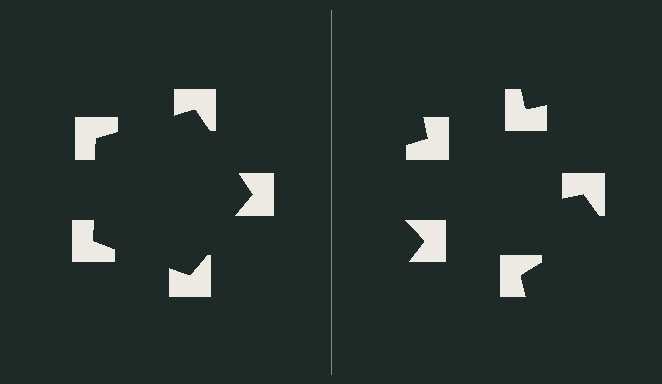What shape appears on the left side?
An illusory pentagon.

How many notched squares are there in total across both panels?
10 — 5 on each side.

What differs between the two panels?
The notched squares are positioned identically on both sides; only the wedge orientations differ. On the left they align to a pentagon; on the right they are misaligned.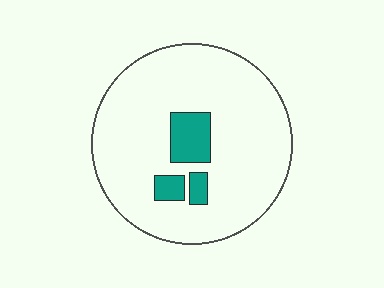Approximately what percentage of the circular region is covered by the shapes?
Approximately 10%.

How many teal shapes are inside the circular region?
3.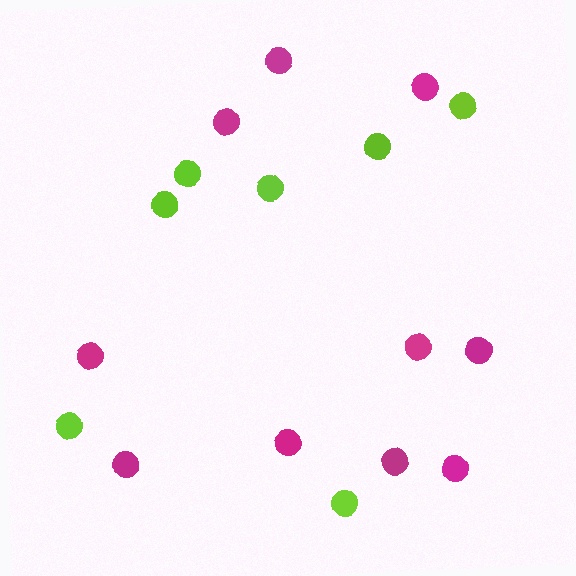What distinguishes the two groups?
There are 2 groups: one group of magenta circles (10) and one group of lime circles (7).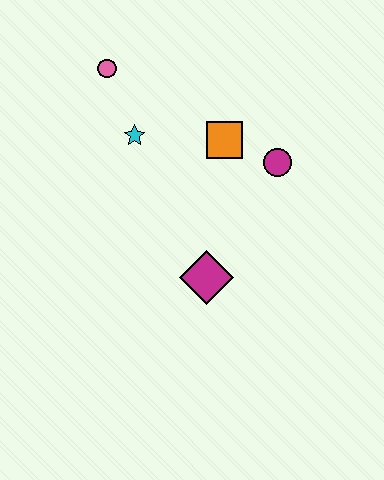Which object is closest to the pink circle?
The cyan star is closest to the pink circle.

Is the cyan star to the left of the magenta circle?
Yes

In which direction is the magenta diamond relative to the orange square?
The magenta diamond is below the orange square.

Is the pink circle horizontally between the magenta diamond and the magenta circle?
No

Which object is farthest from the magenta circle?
The pink circle is farthest from the magenta circle.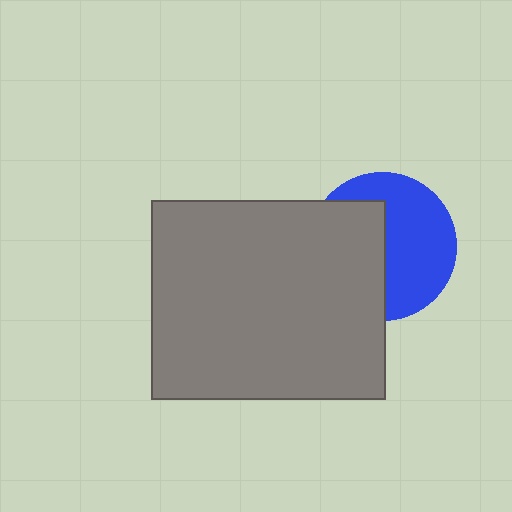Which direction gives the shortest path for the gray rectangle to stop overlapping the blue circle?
Moving left gives the shortest separation.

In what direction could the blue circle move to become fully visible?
The blue circle could move right. That would shift it out from behind the gray rectangle entirely.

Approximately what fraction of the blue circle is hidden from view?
Roughly 46% of the blue circle is hidden behind the gray rectangle.